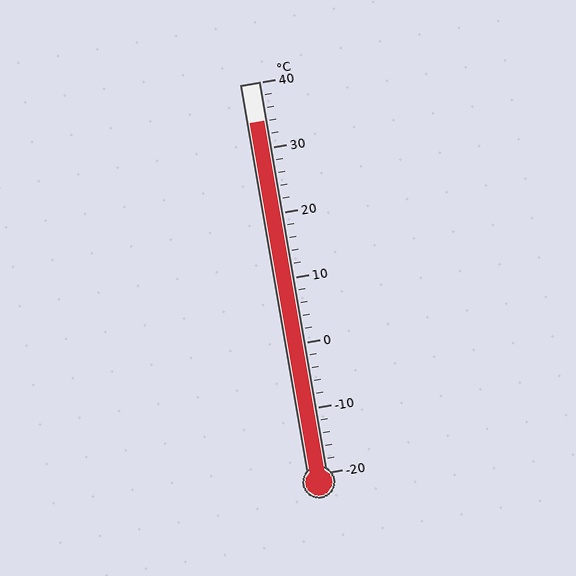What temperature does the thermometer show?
The thermometer shows approximately 34°C.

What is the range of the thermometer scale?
The thermometer scale ranges from -20°C to 40°C.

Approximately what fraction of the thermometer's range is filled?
The thermometer is filled to approximately 90% of its range.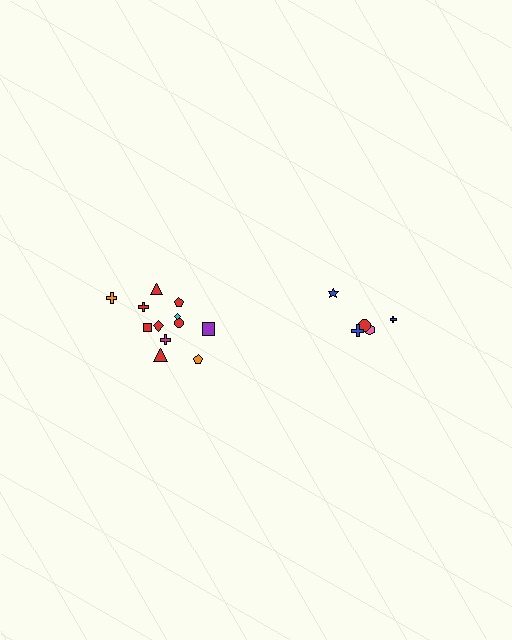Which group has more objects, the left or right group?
The left group.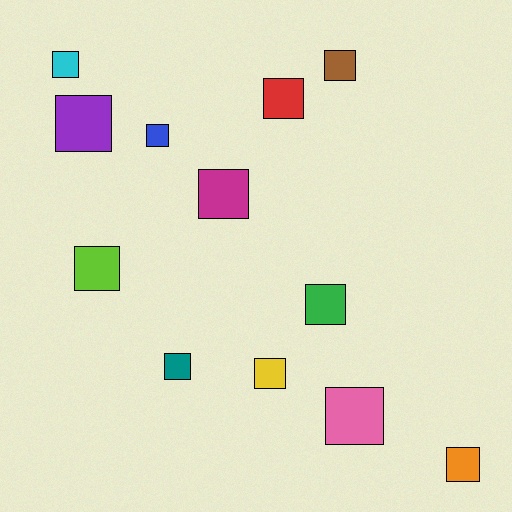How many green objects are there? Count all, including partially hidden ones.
There is 1 green object.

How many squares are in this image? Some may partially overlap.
There are 12 squares.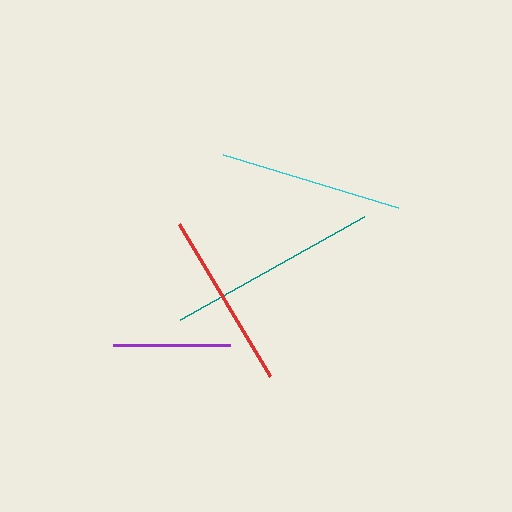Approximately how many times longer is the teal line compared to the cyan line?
The teal line is approximately 1.2 times the length of the cyan line.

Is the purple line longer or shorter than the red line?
The red line is longer than the purple line.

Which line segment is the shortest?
The purple line is the shortest at approximately 117 pixels.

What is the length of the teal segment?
The teal segment is approximately 210 pixels long.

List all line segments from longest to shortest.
From longest to shortest: teal, cyan, red, purple.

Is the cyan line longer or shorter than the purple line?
The cyan line is longer than the purple line.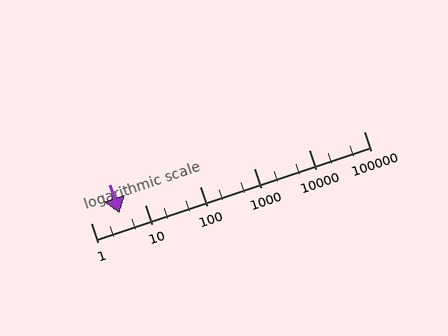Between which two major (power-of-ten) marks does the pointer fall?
The pointer is between 1 and 10.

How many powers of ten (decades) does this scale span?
The scale spans 5 decades, from 1 to 100000.